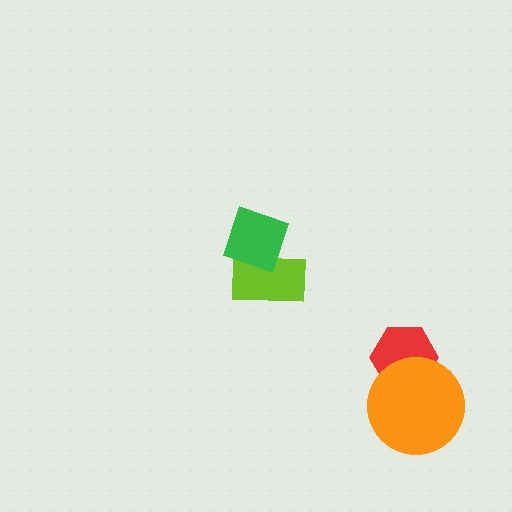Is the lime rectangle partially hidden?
Yes, it is partially covered by another shape.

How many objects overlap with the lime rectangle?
1 object overlaps with the lime rectangle.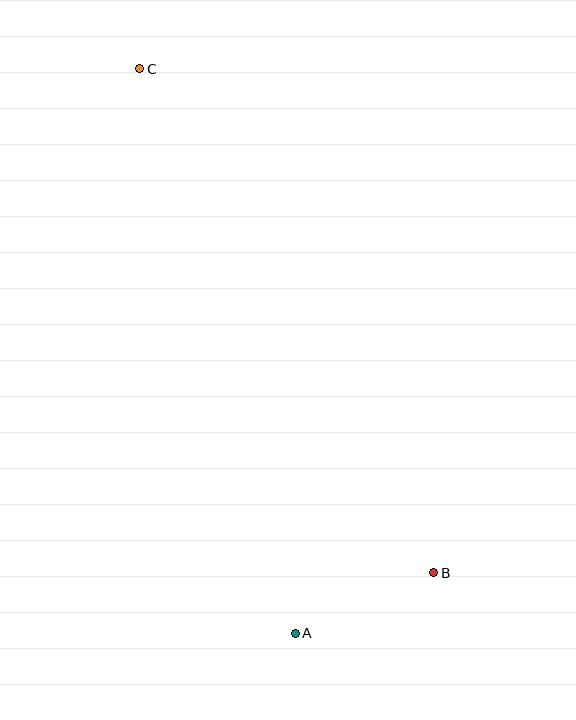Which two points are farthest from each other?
Points A and C are farthest from each other.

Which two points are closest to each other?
Points A and B are closest to each other.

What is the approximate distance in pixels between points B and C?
The distance between B and C is approximately 583 pixels.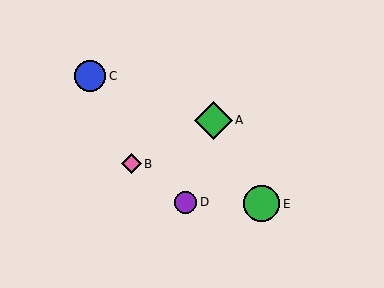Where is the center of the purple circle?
The center of the purple circle is at (186, 202).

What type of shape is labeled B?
Shape B is a pink diamond.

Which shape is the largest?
The green diamond (labeled A) is the largest.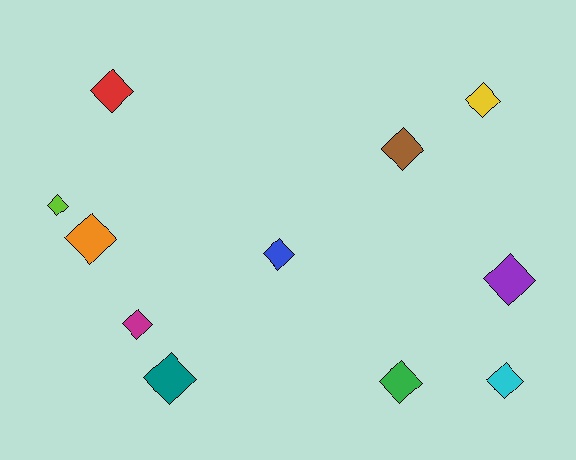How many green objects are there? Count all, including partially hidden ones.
There is 1 green object.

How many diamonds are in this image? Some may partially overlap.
There are 11 diamonds.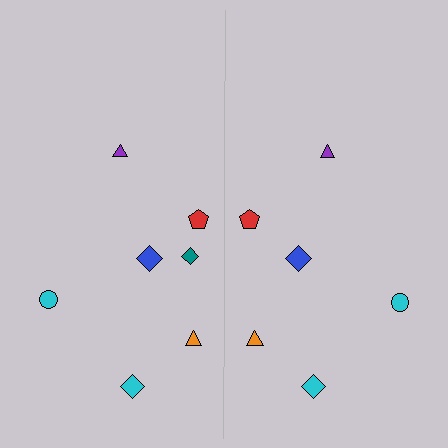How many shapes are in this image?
There are 13 shapes in this image.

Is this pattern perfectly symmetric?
No, the pattern is not perfectly symmetric. A teal diamond is missing from the right side.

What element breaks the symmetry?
A teal diamond is missing from the right side.